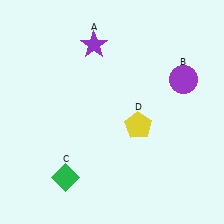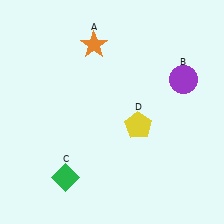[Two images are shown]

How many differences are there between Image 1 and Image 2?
There is 1 difference between the two images.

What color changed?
The star (A) changed from purple in Image 1 to orange in Image 2.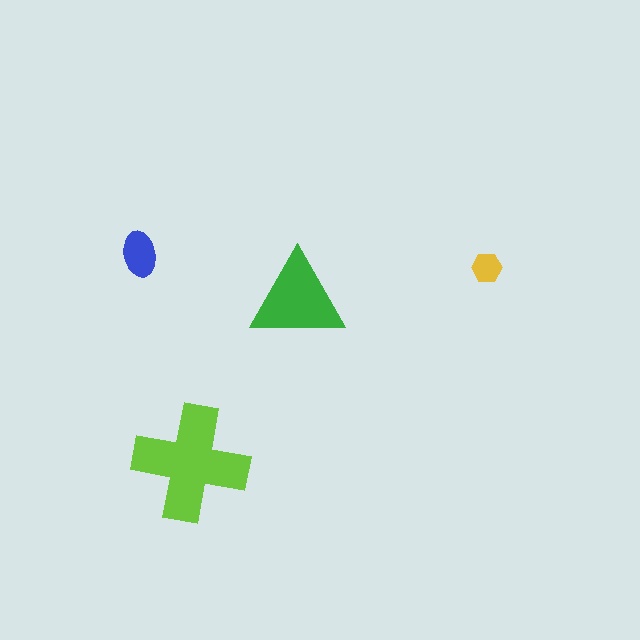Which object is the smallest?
The yellow hexagon.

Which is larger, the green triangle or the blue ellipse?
The green triangle.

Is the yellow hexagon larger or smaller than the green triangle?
Smaller.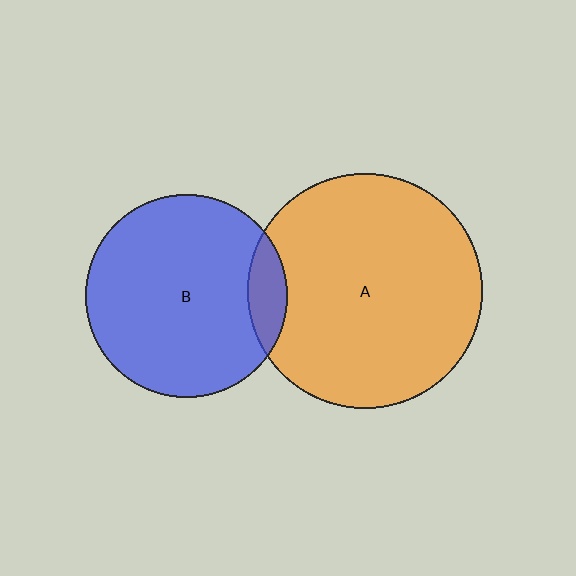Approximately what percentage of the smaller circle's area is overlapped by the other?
Approximately 10%.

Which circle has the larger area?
Circle A (orange).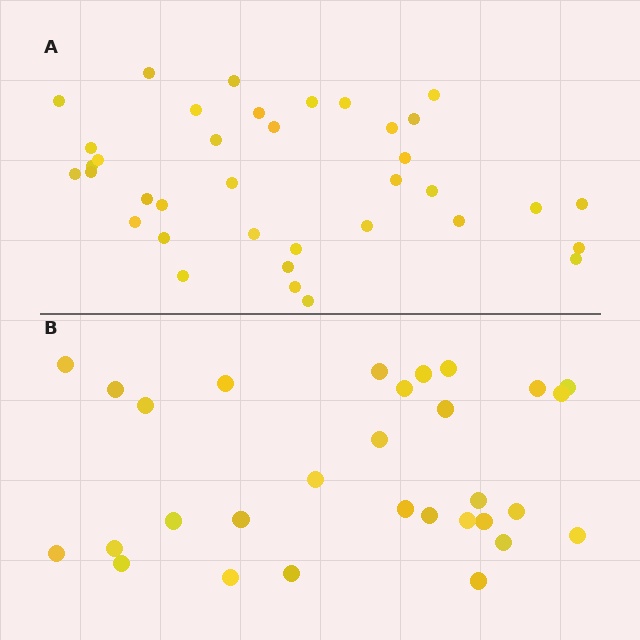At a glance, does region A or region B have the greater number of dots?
Region A (the top region) has more dots.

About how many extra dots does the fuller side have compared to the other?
Region A has roughly 8 or so more dots than region B.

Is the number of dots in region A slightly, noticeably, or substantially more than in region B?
Region A has only slightly more — the two regions are fairly close. The ratio is roughly 1.2 to 1.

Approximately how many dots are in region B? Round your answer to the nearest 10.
About 30 dots.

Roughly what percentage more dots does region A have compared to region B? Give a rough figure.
About 25% more.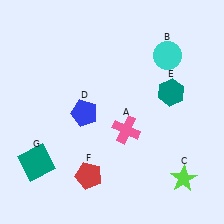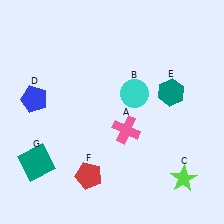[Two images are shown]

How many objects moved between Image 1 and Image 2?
2 objects moved between the two images.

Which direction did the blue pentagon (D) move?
The blue pentagon (D) moved left.